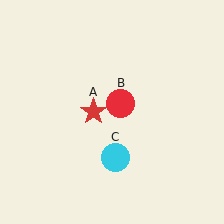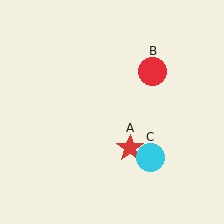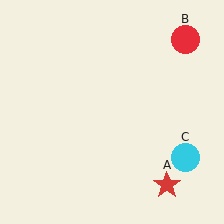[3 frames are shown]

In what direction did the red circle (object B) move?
The red circle (object B) moved up and to the right.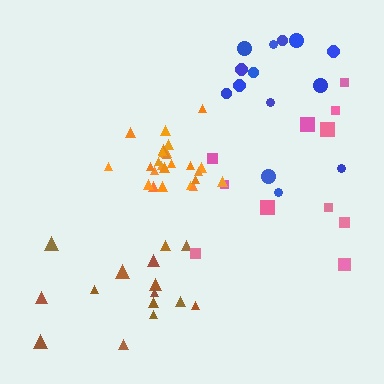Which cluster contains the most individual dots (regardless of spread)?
Orange (26).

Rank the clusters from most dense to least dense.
orange, brown, blue, pink.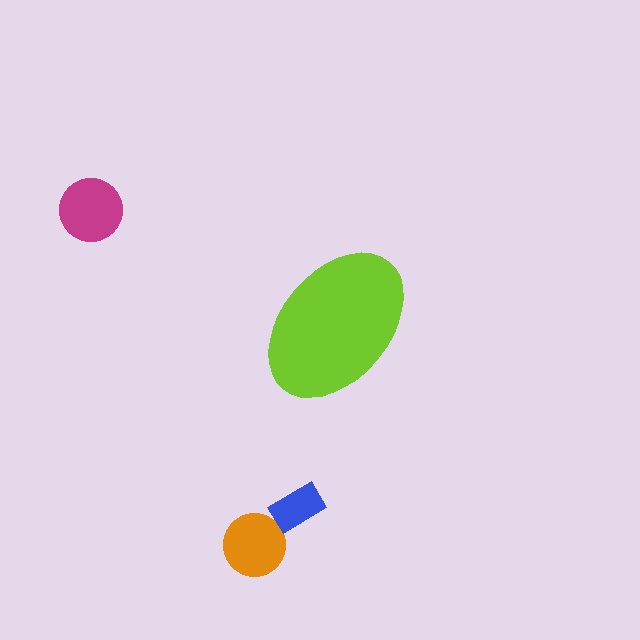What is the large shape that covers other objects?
A lime ellipse.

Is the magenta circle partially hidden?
No, the magenta circle is fully visible.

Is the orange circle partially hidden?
No, the orange circle is fully visible.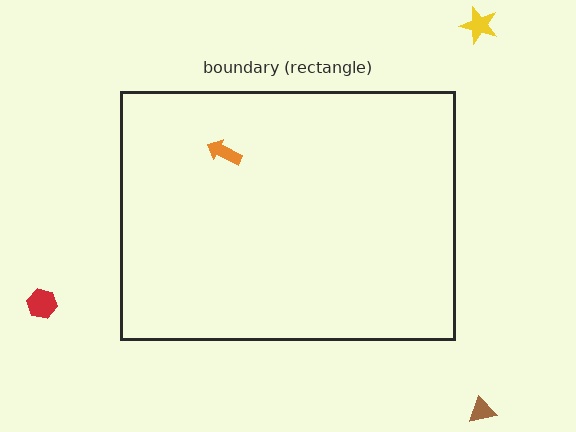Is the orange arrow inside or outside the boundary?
Inside.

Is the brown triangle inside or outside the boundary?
Outside.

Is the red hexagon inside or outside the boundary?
Outside.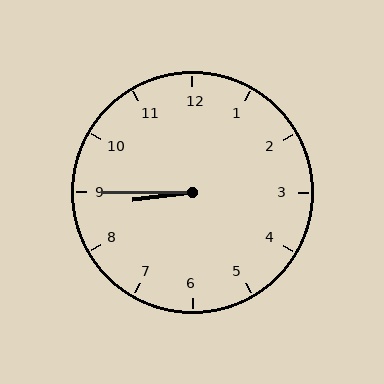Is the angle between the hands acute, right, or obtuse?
It is acute.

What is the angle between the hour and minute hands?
Approximately 8 degrees.